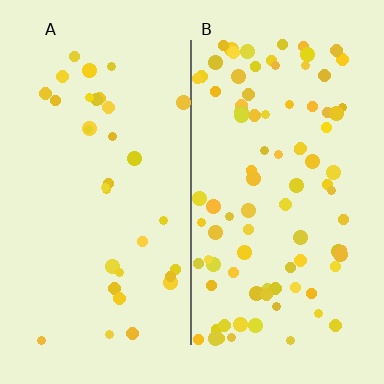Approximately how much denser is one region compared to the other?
Approximately 2.7× — region B over region A.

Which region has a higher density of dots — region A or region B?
B (the right).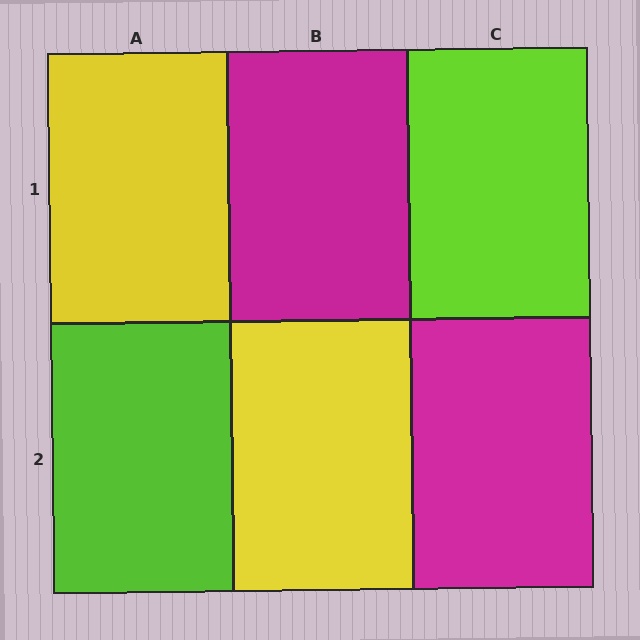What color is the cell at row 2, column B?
Yellow.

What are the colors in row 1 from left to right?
Yellow, magenta, lime.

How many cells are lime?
2 cells are lime.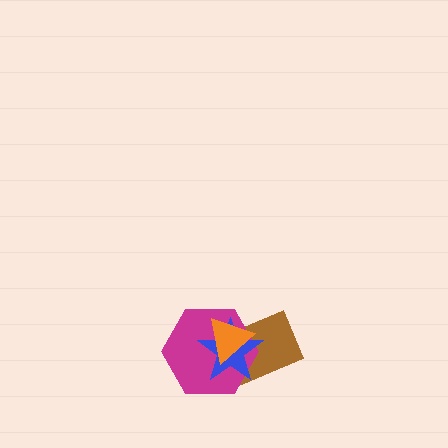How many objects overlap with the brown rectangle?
3 objects overlap with the brown rectangle.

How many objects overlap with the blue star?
3 objects overlap with the blue star.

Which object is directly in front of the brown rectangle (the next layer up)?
The magenta hexagon is directly in front of the brown rectangle.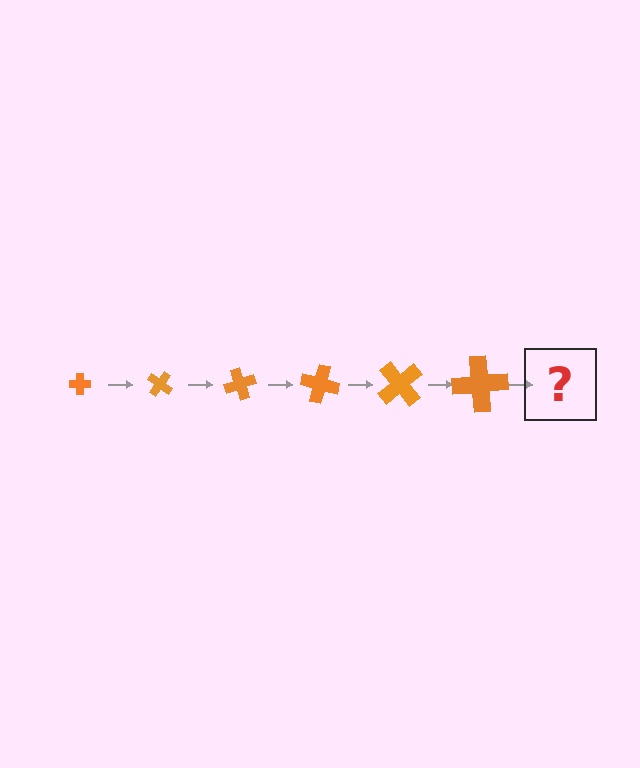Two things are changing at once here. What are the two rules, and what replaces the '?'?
The two rules are that the cross grows larger each step and it rotates 35 degrees each step. The '?' should be a cross, larger than the previous one and rotated 210 degrees from the start.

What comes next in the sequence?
The next element should be a cross, larger than the previous one and rotated 210 degrees from the start.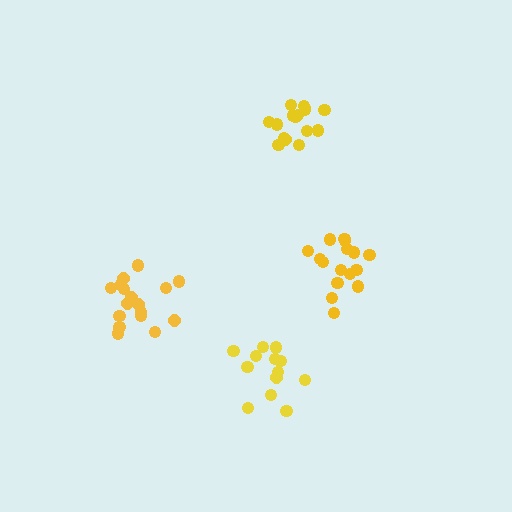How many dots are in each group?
Group 1: 16 dots, Group 2: 16 dots, Group 3: 17 dots, Group 4: 13 dots (62 total).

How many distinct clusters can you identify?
There are 4 distinct clusters.